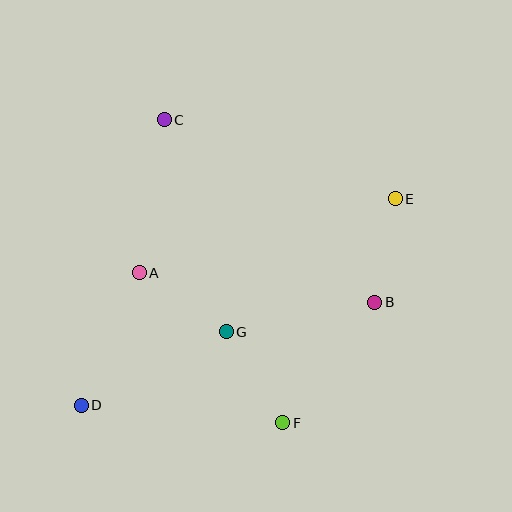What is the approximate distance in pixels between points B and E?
The distance between B and E is approximately 105 pixels.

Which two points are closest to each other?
Points A and G are closest to each other.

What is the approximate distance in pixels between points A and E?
The distance between A and E is approximately 266 pixels.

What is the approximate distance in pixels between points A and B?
The distance between A and B is approximately 238 pixels.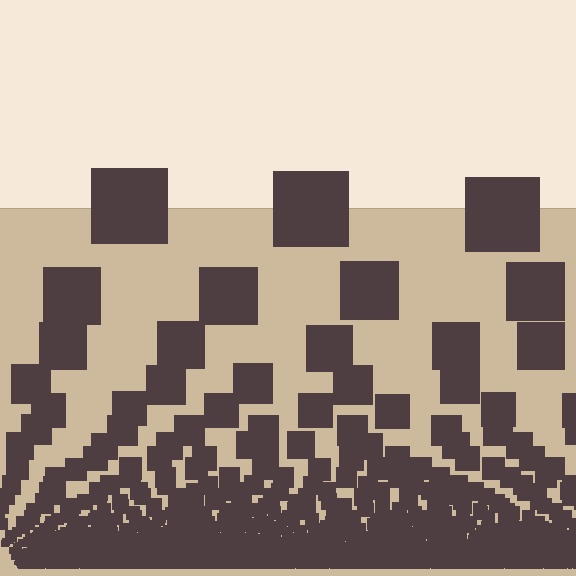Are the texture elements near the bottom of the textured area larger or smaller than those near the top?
Smaller. The gradient is inverted — elements near the bottom are smaller and denser.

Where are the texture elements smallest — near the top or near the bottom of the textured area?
Near the bottom.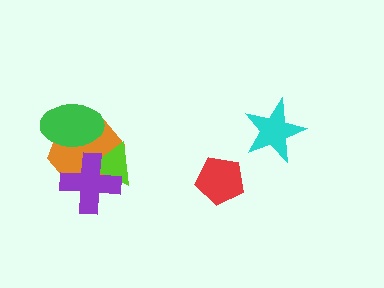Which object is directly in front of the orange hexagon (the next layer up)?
The lime triangle is directly in front of the orange hexagon.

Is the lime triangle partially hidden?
Yes, it is partially covered by another shape.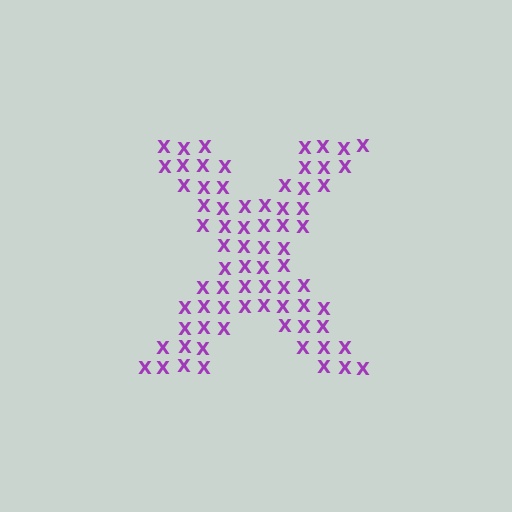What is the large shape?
The large shape is the letter X.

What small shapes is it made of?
It is made of small letter X's.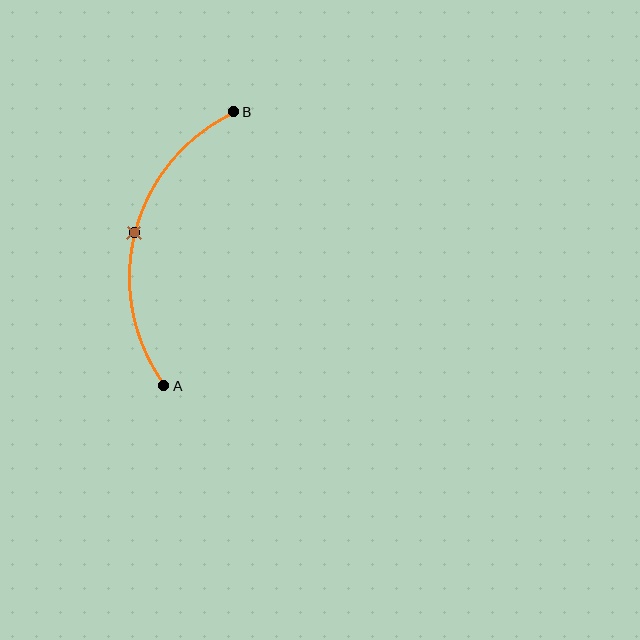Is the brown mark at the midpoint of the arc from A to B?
Yes. The brown mark lies on the arc at equal arc-length from both A and B — it is the arc midpoint.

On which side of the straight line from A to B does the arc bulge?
The arc bulges to the left of the straight line connecting A and B.